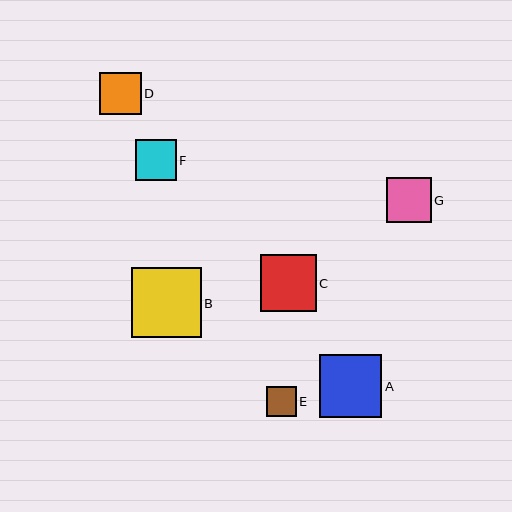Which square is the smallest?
Square E is the smallest with a size of approximately 30 pixels.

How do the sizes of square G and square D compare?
Square G and square D are approximately the same size.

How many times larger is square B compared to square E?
Square B is approximately 2.3 times the size of square E.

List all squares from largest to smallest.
From largest to smallest: B, A, C, G, D, F, E.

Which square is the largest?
Square B is the largest with a size of approximately 69 pixels.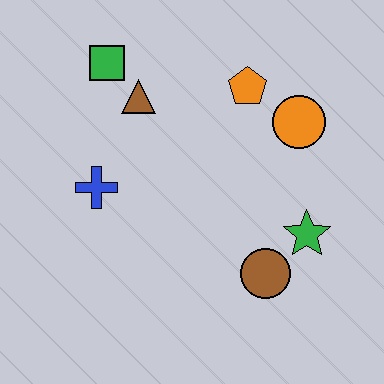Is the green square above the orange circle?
Yes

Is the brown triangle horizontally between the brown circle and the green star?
No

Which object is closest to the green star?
The brown circle is closest to the green star.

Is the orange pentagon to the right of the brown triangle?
Yes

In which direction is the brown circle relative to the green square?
The brown circle is below the green square.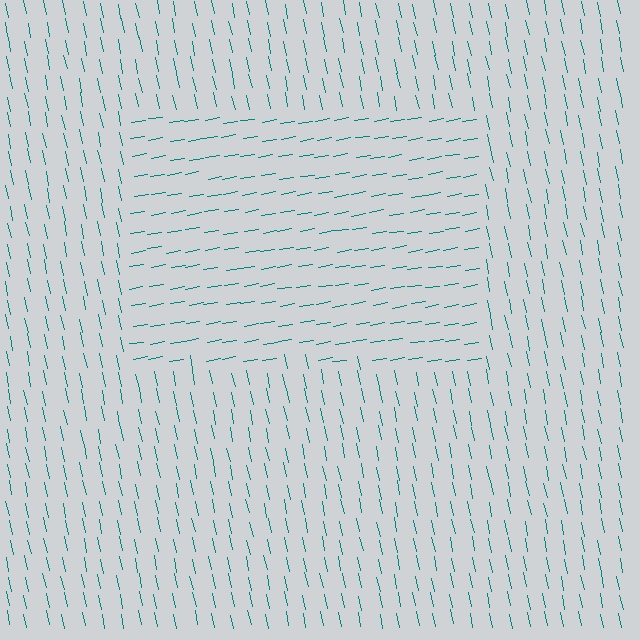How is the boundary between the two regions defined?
The boundary is defined purely by a change in line orientation (approximately 88 degrees difference). All lines are the same color and thickness.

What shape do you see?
I see a rectangle.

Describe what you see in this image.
The image is filled with small teal line segments. A rectangle region in the image has lines oriented differently from the surrounding lines, creating a visible texture boundary.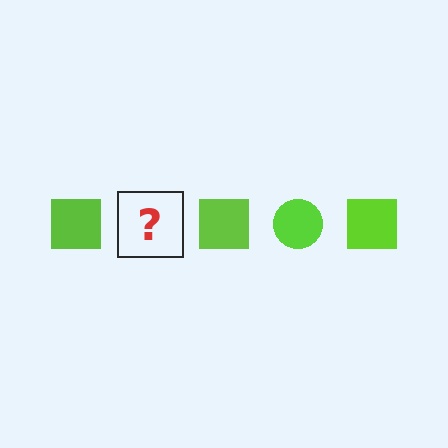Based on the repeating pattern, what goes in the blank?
The blank should be a lime circle.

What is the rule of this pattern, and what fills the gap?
The rule is that the pattern cycles through square, circle shapes in lime. The gap should be filled with a lime circle.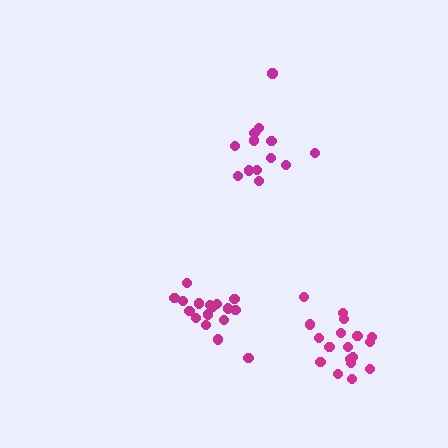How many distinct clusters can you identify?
There are 3 distinct clusters.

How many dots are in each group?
Group 1: 13 dots, Group 2: 17 dots, Group 3: 18 dots (48 total).